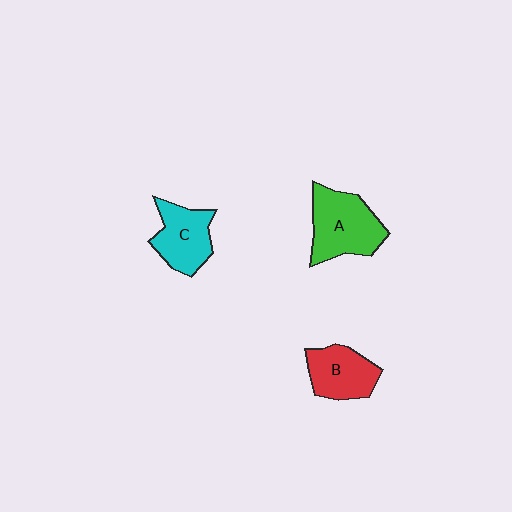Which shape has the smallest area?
Shape B (red).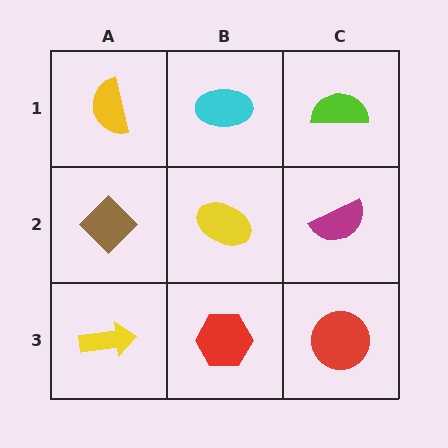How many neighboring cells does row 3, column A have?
2.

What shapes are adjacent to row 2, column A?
A yellow semicircle (row 1, column A), a yellow arrow (row 3, column A), a yellow ellipse (row 2, column B).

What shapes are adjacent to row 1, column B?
A yellow ellipse (row 2, column B), a yellow semicircle (row 1, column A), a lime semicircle (row 1, column C).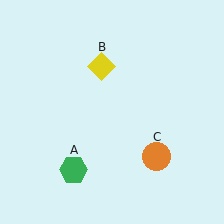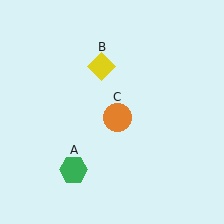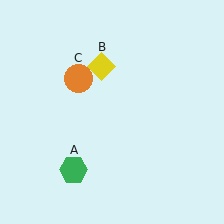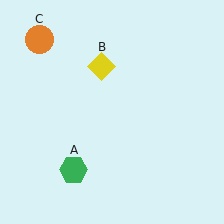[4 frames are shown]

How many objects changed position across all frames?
1 object changed position: orange circle (object C).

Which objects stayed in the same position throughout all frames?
Green hexagon (object A) and yellow diamond (object B) remained stationary.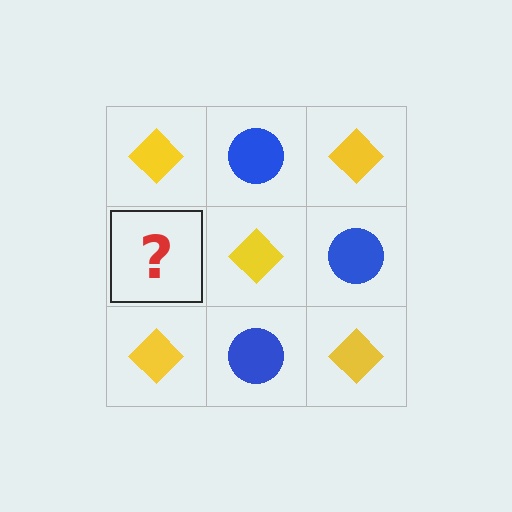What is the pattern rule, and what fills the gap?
The rule is that it alternates yellow diamond and blue circle in a checkerboard pattern. The gap should be filled with a blue circle.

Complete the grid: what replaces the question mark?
The question mark should be replaced with a blue circle.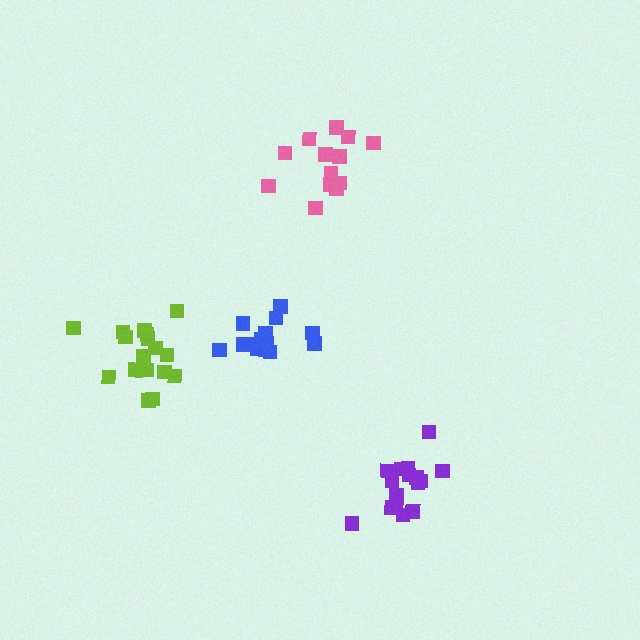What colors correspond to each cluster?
The clusters are colored: lime, blue, purple, pink.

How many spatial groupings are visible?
There are 4 spatial groupings.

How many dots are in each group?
Group 1: 18 dots, Group 2: 14 dots, Group 3: 16 dots, Group 4: 13 dots (61 total).